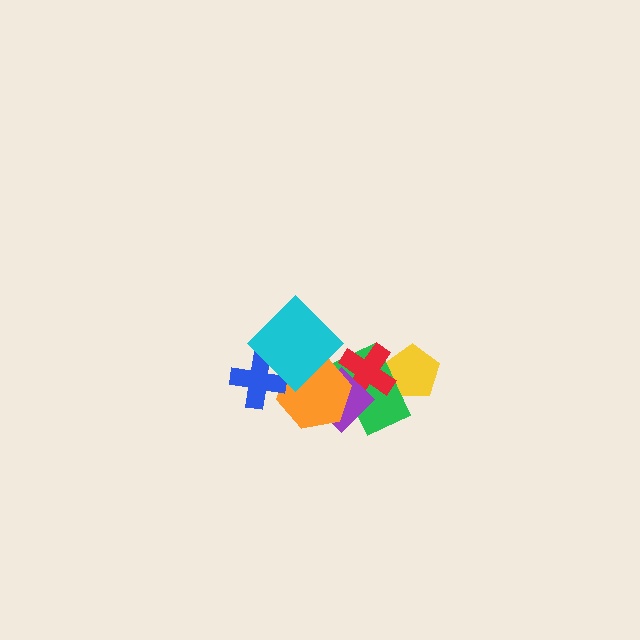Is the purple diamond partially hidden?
Yes, it is partially covered by another shape.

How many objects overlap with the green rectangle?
4 objects overlap with the green rectangle.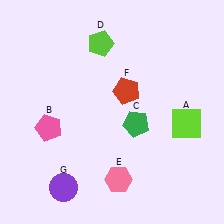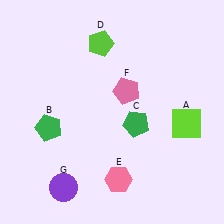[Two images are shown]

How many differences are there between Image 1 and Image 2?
There are 2 differences between the two images.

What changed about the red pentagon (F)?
In Image 1, F is red. In Image 2, it changed to pink.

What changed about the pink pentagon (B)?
In Image 1, B is pink. In Image 2, it changed to green.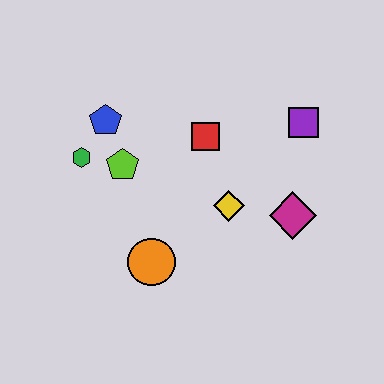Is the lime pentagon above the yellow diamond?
Yes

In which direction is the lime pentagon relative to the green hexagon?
The lime pentagon is to the right of the green hexagon.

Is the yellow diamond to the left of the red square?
No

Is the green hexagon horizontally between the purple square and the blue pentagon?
No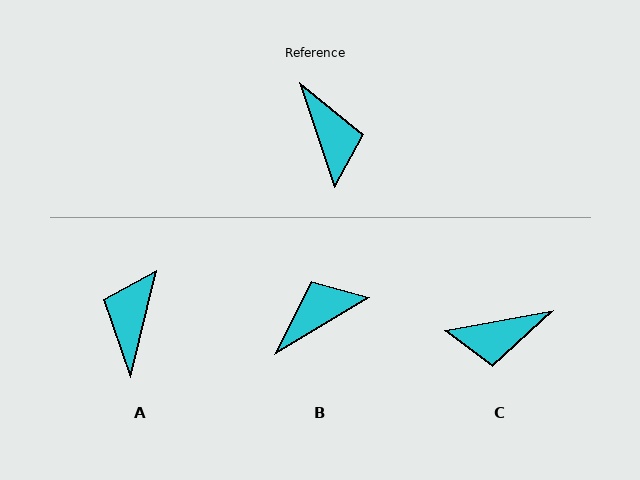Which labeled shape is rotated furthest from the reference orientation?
A, about 148 degrees away.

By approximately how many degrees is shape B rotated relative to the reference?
Approximately 103 degrees counter-clockwise.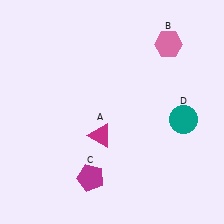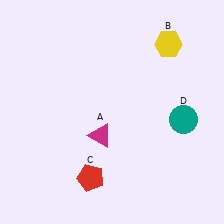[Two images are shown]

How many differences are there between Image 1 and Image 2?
There are 2 differences between the two images.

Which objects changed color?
B changed from pink to yellow. C changed from magenta to red.